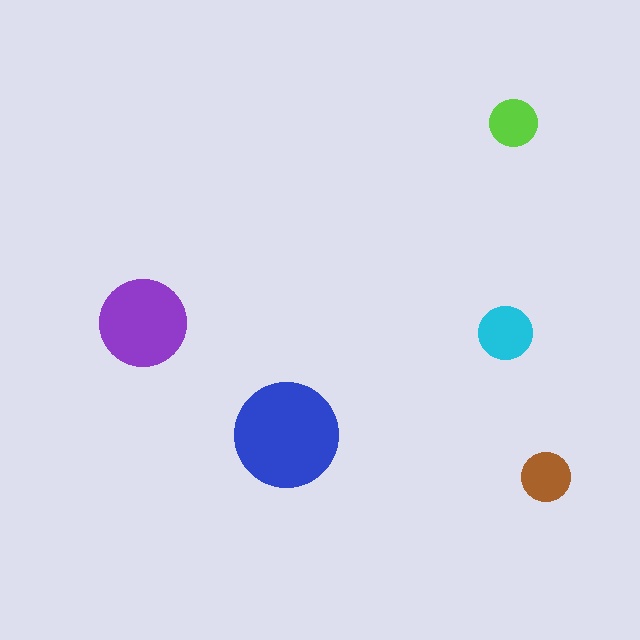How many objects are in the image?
There are 5 objects in the image.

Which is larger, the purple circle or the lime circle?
The purple one.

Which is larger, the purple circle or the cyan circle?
The purple one.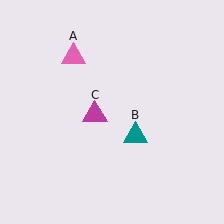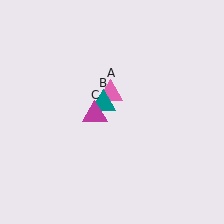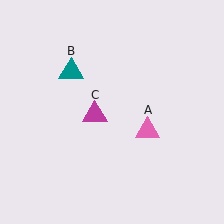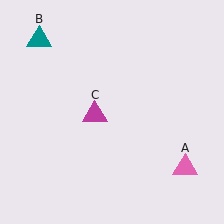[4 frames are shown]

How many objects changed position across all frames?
2 objects changed position: pink triangle (object A), teal triangle (object B).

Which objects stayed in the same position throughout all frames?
Magenta triangle (object C) remained stationary.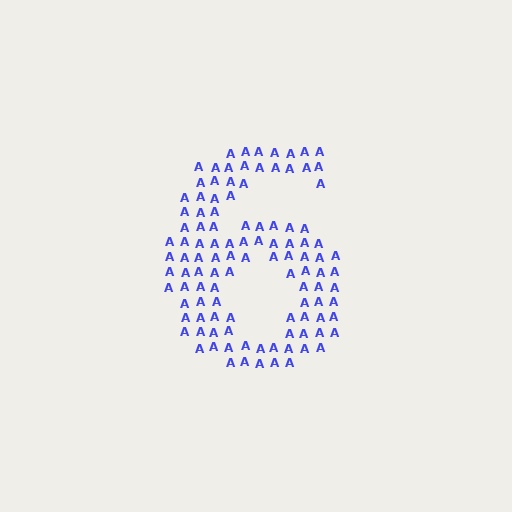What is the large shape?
The large shape is the digit 6.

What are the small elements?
The small elements are letter A's.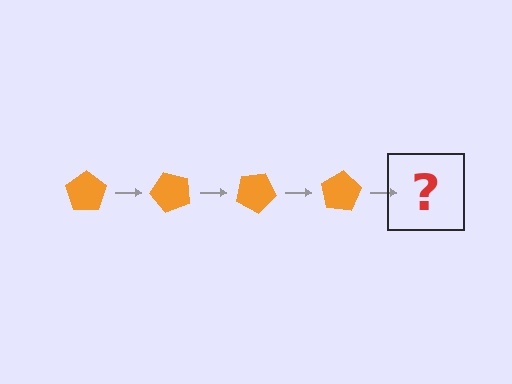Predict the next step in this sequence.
The next step is an orange pentagon rotated 200 degrees.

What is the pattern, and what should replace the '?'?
The pattern is that the pentagon rotates 50 degrees each step. The '?' should be an orange pentagon rotated 200 degrees.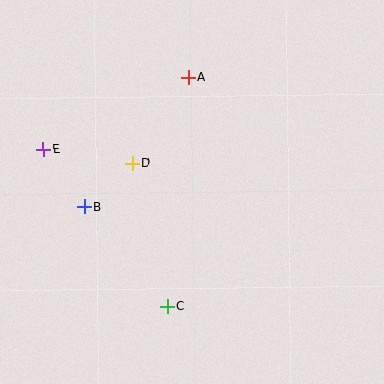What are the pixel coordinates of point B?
Point B is at (84, 207).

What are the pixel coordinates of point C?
Point C is at (167, 306).